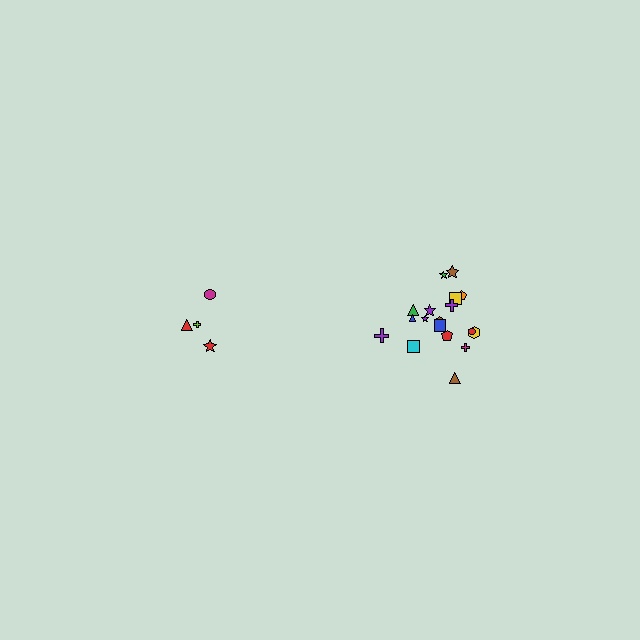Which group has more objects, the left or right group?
The right group.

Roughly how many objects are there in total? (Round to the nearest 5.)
Roughly 20 objects in total.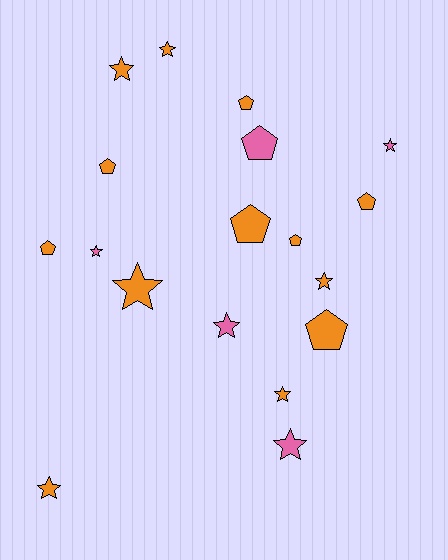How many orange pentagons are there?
There are 7 orange pentagons.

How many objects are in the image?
There are 18 objects.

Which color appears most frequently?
Orange, with 13 objects.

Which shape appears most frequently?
Star, with 10 objects.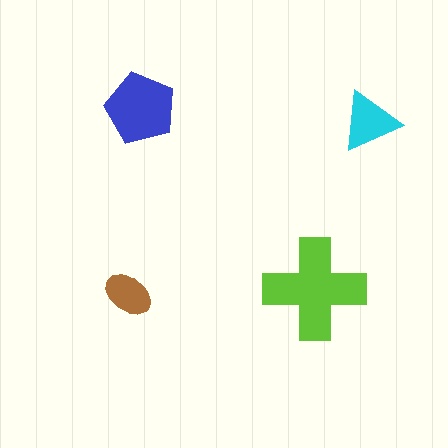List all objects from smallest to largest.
The brown ellipse, the cyan triangle, the blue pentagon, the lime cross.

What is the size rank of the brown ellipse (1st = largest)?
4th.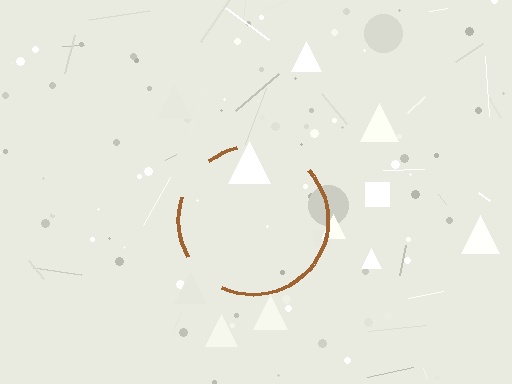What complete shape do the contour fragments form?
The contour fragments form a circle.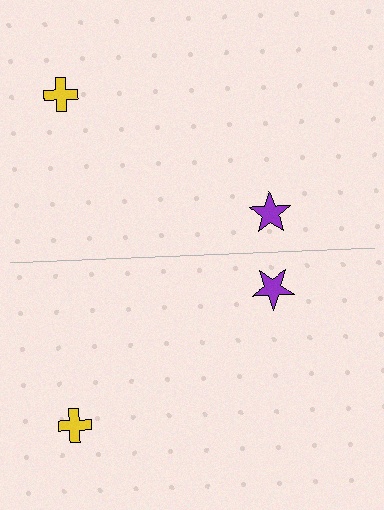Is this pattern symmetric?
Yes, this pattern has bilateral (reflection) symmetry.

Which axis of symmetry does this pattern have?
The pattern has a horizontal axis of symmetry running through the center of the image.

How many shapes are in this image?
There are 4 shapes in this image.